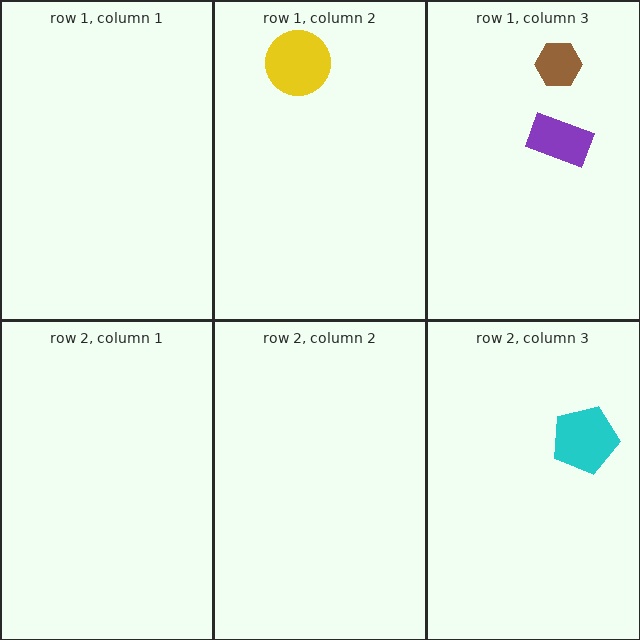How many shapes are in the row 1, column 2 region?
1.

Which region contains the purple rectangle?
The row 1, column 3 region.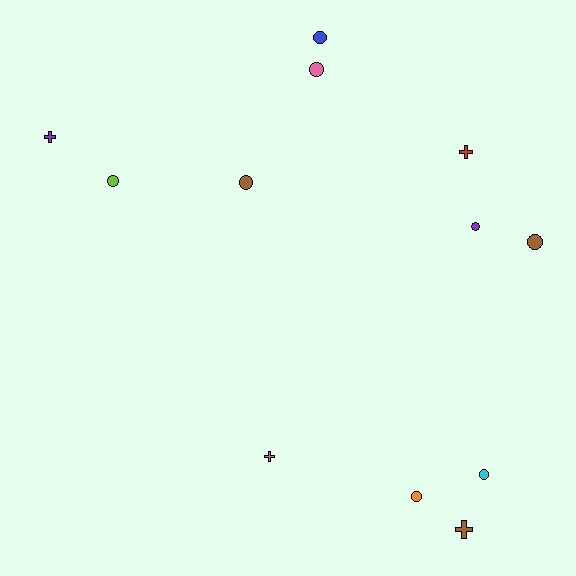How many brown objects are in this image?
There are 3 brown objects.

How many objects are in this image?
There are 12 objects.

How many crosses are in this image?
There are 4 crosses.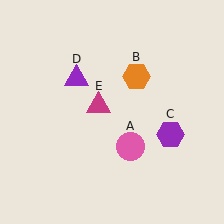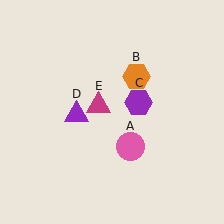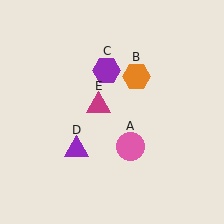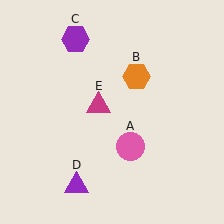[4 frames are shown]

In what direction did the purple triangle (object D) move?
The purple triangle (object D) moved down.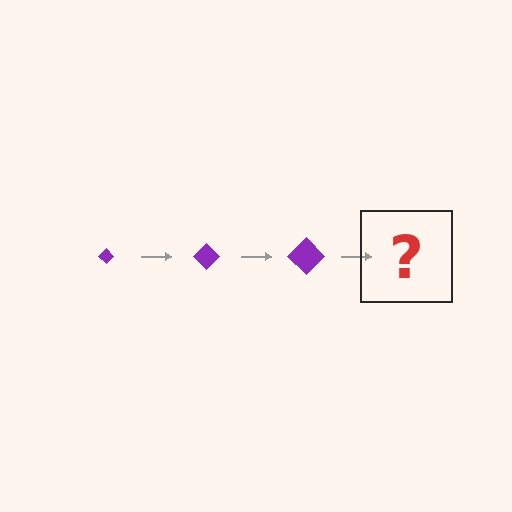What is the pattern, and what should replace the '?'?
The pattern is that the diamond gets progressively larger each step. The '?' should be a purple diamond, larger than the previous one.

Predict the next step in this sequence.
The next step is a purple diamond, larger than the previous one.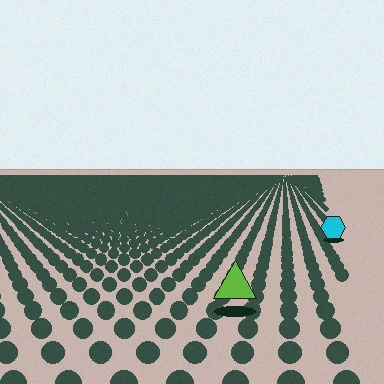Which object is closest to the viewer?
The lime triangle is closest. The texture marks near it are larger and more spread out.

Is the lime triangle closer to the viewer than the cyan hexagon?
Yes. The lime triangle is closer — you can tell from the texture gradient: the ground texture is coarser near it.